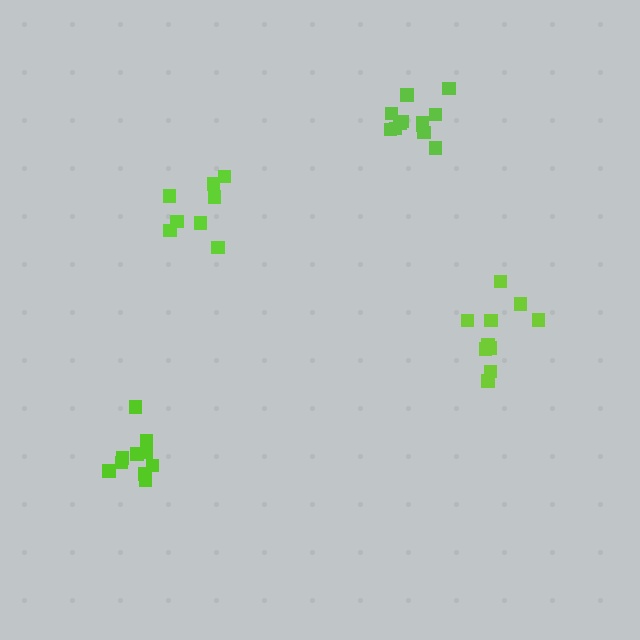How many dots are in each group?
Group 1: 10 dots, Group 2: 12 dots, Group 3: 8 dots, Group 4: 11 dots (41 total).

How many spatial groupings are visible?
There are 4 spatial groupings.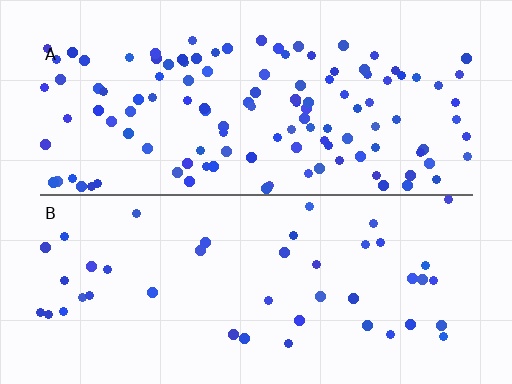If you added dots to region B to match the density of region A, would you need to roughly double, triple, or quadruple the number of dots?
Approximately triple.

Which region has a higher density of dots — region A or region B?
A (the top).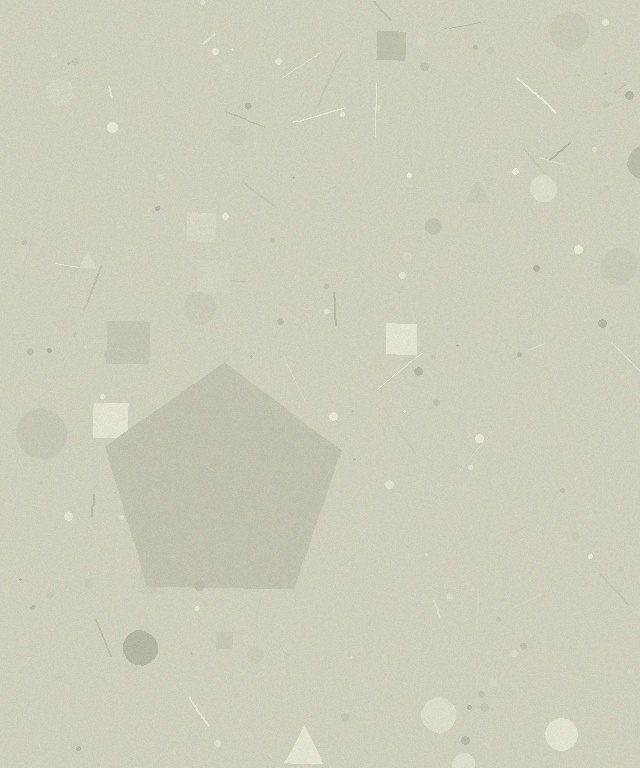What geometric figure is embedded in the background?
A pentagon is embedded in the background.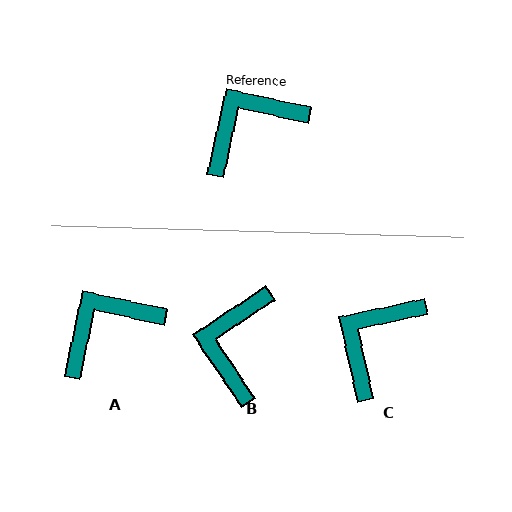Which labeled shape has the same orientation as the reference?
A.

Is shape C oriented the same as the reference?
No, it is off by about 24 degrees.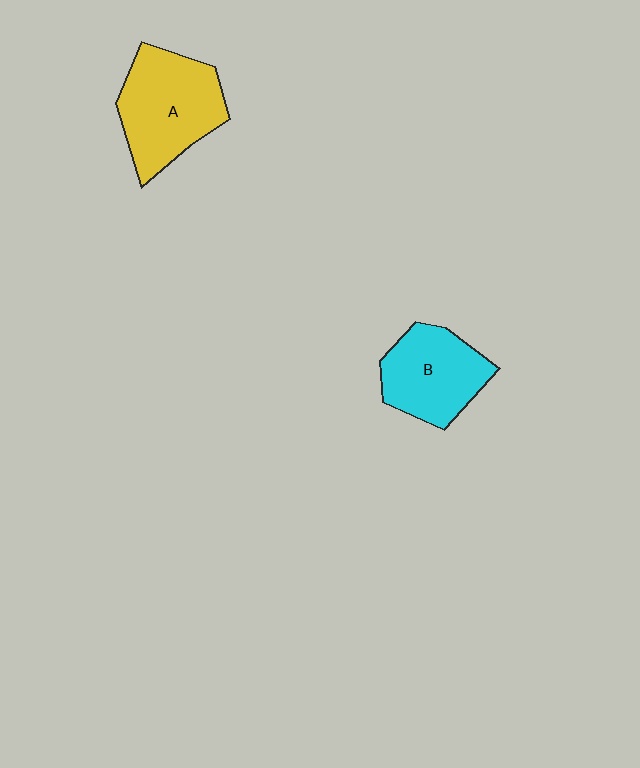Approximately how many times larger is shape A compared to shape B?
Approximately 1.2 times.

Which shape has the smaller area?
Shape B (cyan).